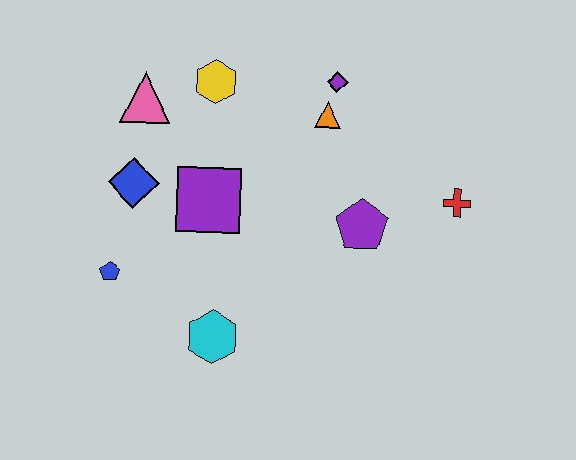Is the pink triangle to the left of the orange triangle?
Yes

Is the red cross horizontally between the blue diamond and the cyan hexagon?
No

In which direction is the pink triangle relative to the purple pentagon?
The pink triangle is to the left of the purple pentagon.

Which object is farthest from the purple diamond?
The blue pentagon is farthest from the purple diamond.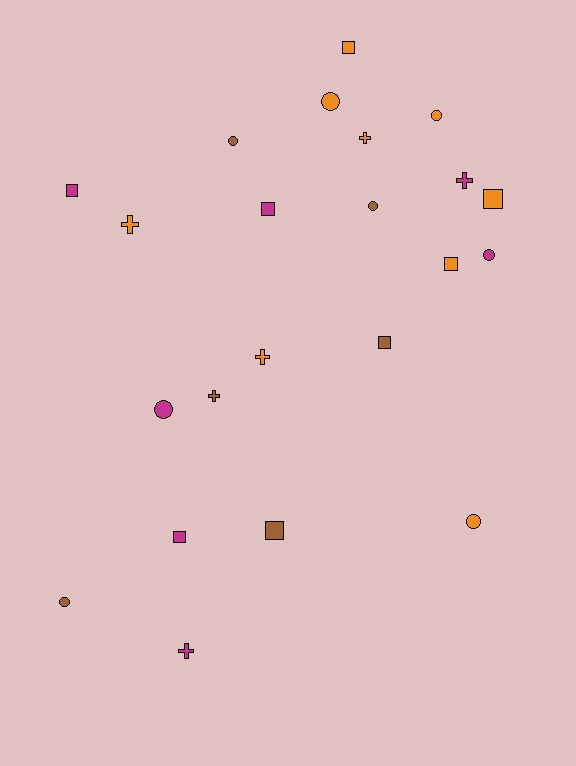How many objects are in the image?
There are 22 objects.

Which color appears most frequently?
Orange, with 9 objects.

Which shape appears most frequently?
Square, with 8 objects.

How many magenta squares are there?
There are 3 magenta squares.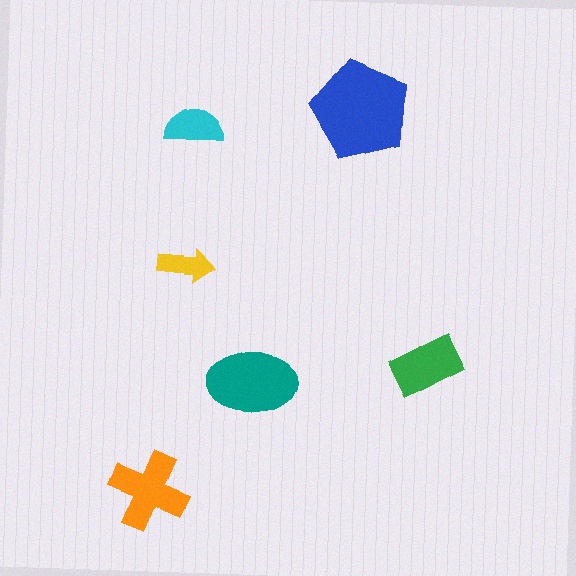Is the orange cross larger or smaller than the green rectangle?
Larger.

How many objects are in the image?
There are 6 objects in the image.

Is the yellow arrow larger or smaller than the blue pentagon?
Smaller.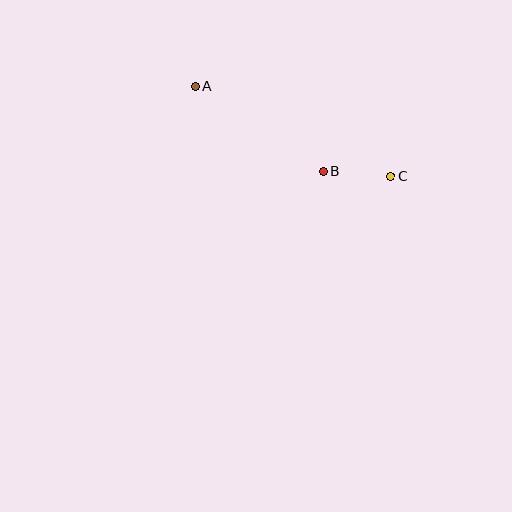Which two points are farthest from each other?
Points A and C are farthest from each other.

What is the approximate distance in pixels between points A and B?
The distance between A and B is approximately 153 pixels.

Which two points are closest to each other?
Points B and C are closest to each other.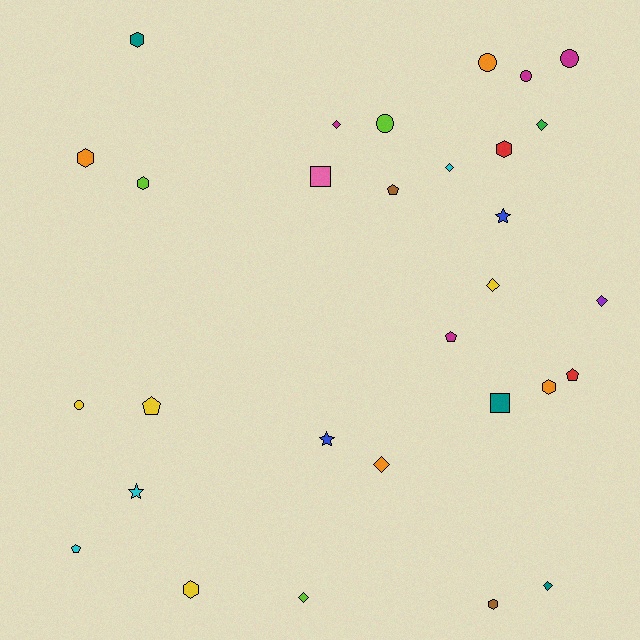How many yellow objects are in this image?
There are 4 yellow objects.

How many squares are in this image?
There are 2 squares.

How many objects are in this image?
There are 30 objects.